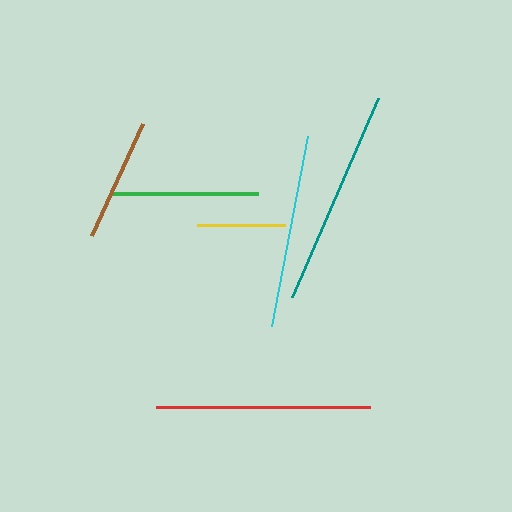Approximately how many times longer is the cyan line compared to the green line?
The cyan line is approximately 1.3 times the length of the green line.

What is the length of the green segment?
The green segment is approximately 145 pixels long.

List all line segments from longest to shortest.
From longest to shortest: teal, red, cyan, green, brown, yellow.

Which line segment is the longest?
The teal line is the longest at approximately 217 pixels.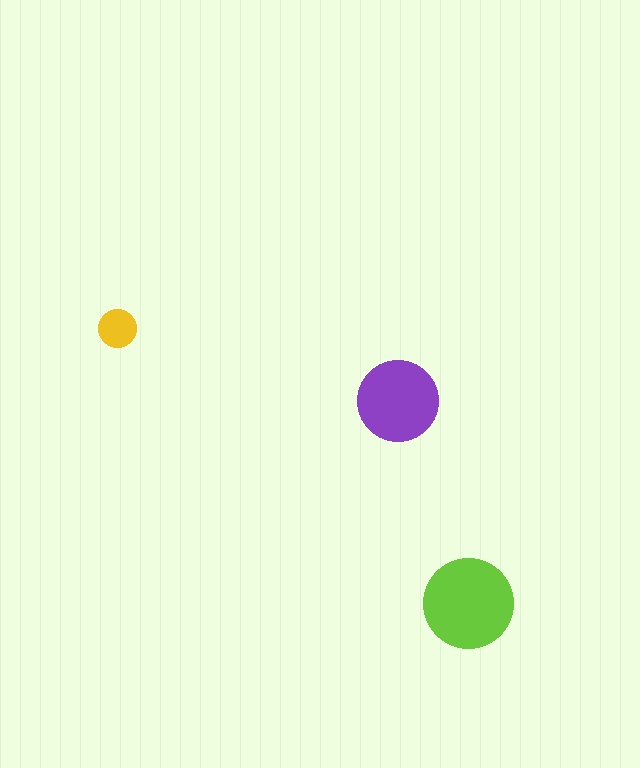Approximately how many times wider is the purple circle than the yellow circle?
About 2 times wider.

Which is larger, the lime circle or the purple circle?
The lime one.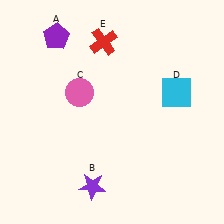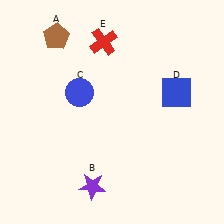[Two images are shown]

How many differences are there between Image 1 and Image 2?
There are 3 differences between the two images.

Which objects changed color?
A changed from purple to brown. C changed from pink to blue. D changed from cyan to blue.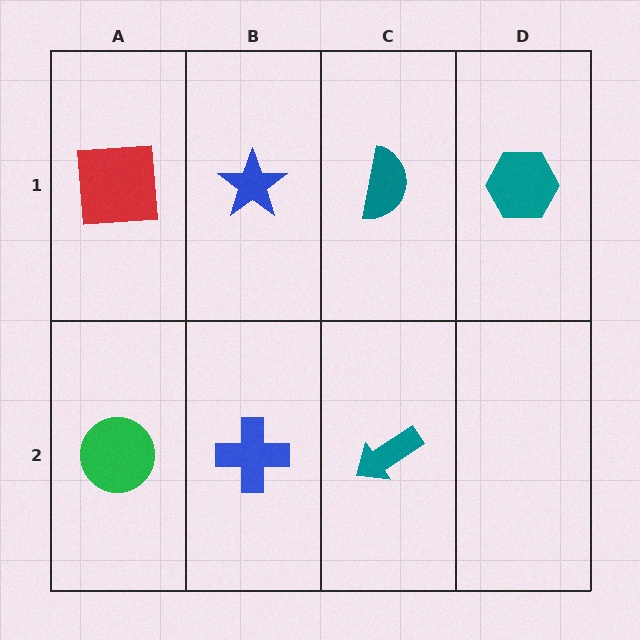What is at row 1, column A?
A red square.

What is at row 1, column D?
A teal hexagon.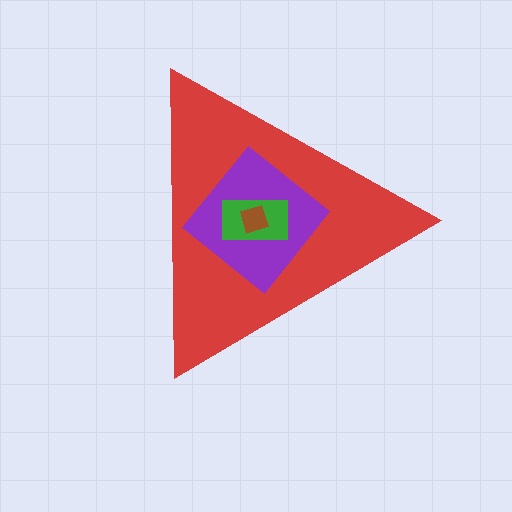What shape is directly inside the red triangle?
The purple diamond.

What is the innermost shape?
The brown diamond.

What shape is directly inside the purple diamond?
The green rectangle.